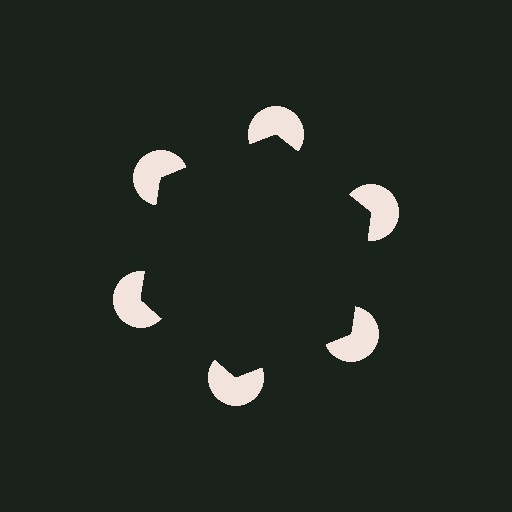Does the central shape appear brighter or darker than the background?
It typically appears slightly darker than the background, even though no actual brightness change is drawn.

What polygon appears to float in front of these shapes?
An illusory hexagon — its edges are inferred from the aligned wedge cuts in the pac-man discs, not physically drawn.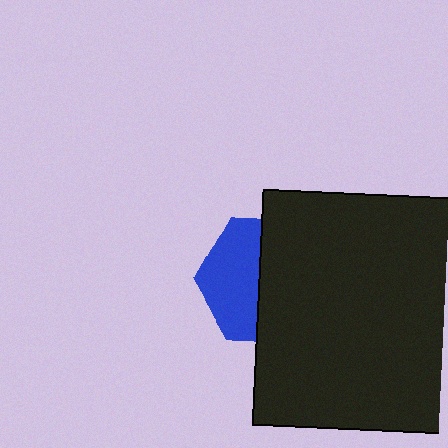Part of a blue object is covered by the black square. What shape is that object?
It is a hexagon.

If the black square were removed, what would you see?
You would see the complete blue hexagon.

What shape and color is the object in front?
The object in front is a black square.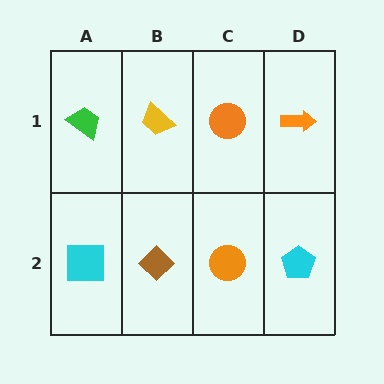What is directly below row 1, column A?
A cyan square.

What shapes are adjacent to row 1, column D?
A cyan pentagon (row 2, column D), an orange circle (row 1, column C).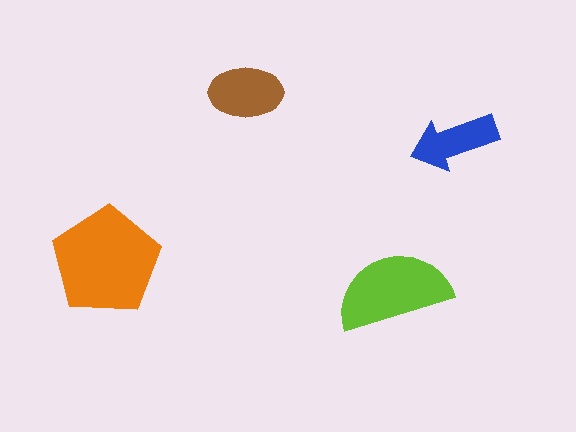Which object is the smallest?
The blue arrow.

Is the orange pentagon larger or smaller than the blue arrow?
Larger.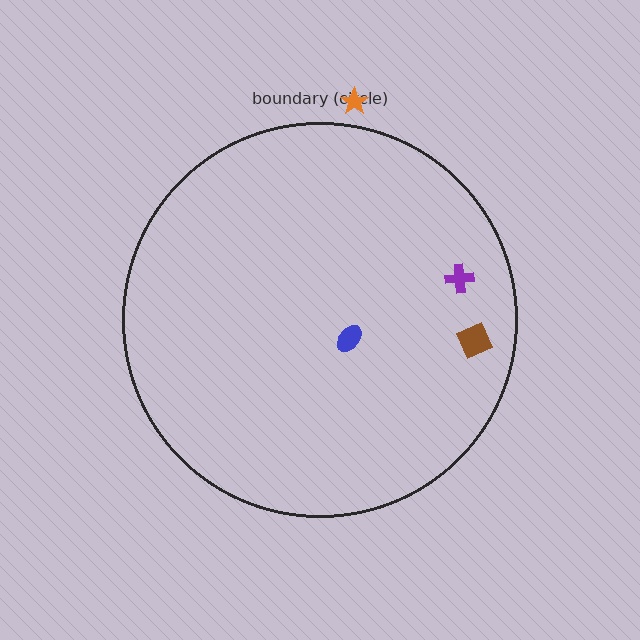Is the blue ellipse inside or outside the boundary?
Inside.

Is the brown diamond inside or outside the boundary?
Inside.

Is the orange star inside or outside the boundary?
Outside.